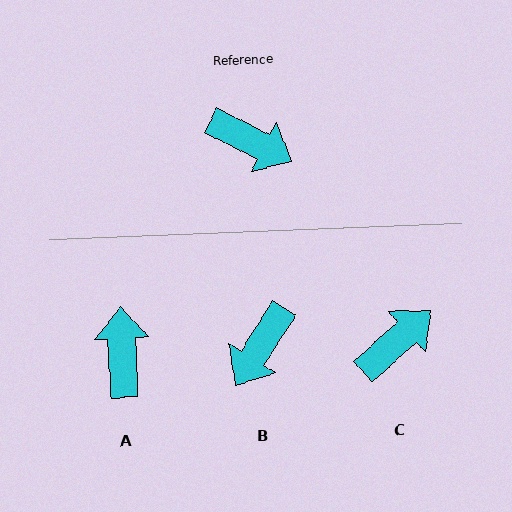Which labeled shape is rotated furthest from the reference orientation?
A, about 120 degrees away.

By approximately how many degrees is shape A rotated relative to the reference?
Approximately 120 degrees counter-clockwise.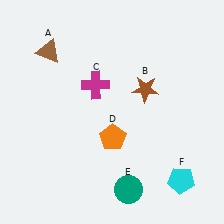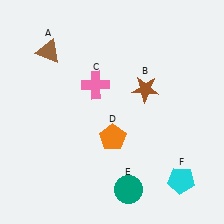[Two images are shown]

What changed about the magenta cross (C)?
In Image 1, C is magenta. In Image 2, it changed to pink.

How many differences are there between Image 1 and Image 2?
There is 1 difference between the two images.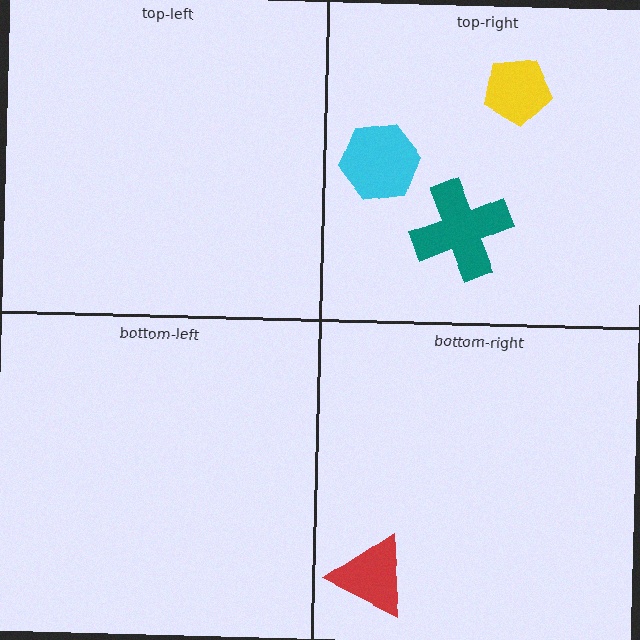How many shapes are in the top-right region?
3.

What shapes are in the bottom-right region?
The red triangle.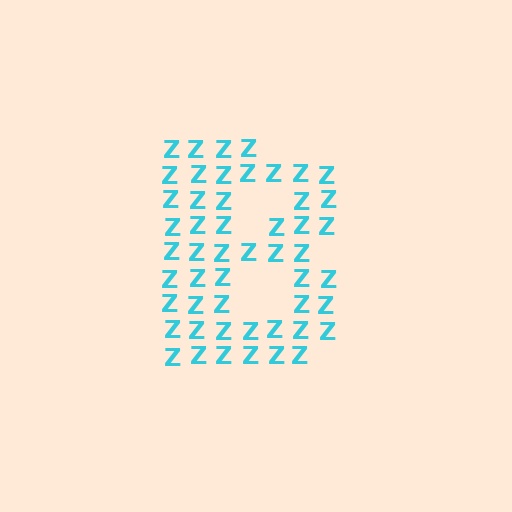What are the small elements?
The small elements are letter Z's.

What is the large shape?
The large shape is the letter B.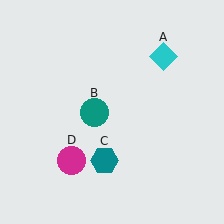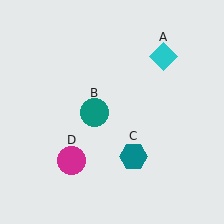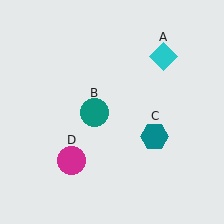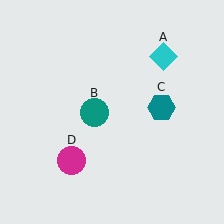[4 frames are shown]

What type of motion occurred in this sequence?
The teal hexagon (object C) rotated counterclockwise around the center of the scene.